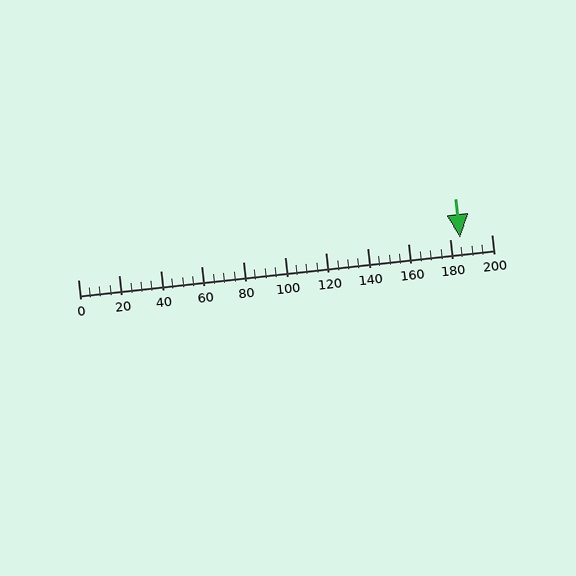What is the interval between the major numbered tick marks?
The major tick marks are spaced 20 units apart.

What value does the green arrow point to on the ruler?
The green arrow points to approximately 185.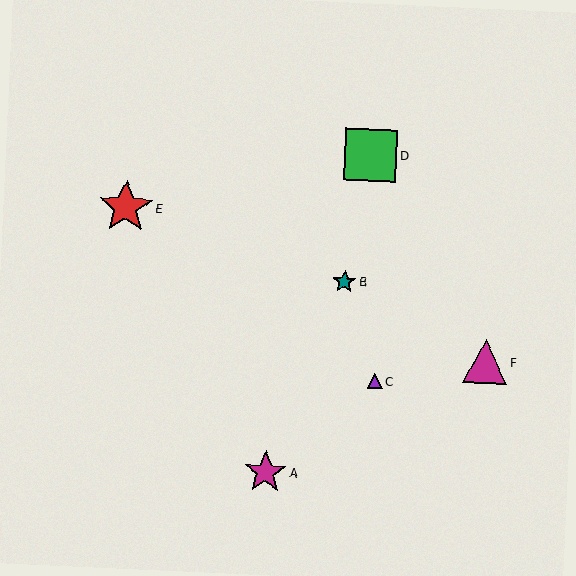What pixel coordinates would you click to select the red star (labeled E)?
Click at (126, 207) to select the red star E.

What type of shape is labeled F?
Shape F is a magenta triangle.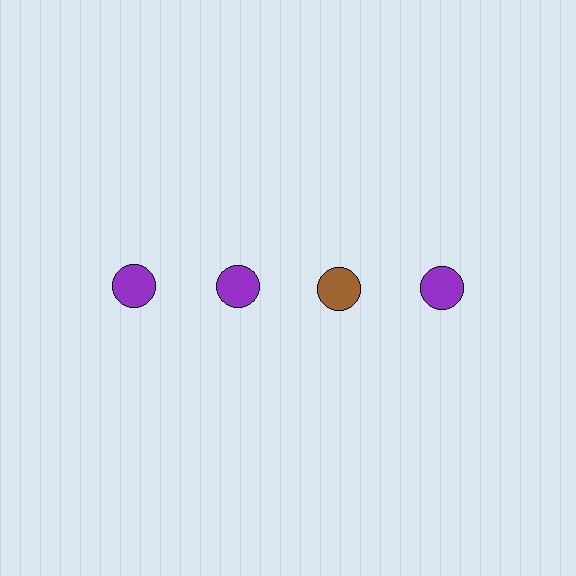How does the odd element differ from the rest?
It has a different color: brown instead of purple.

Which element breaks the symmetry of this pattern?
The brown circle in the top row, center column breaks the symmetry. All other shapes are purple circles.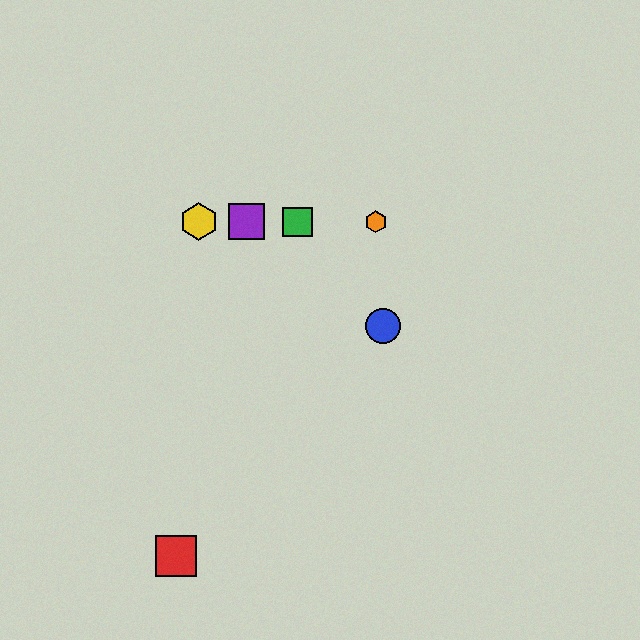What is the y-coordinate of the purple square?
The purple square is at y≈222.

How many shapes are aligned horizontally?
4 shapes (the green square, the yellow hexagon, the purple square, the orange hexagon) are aligned horizontally.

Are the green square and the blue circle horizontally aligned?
No, the green square is at y≈222 and the blue circle is at y≈326.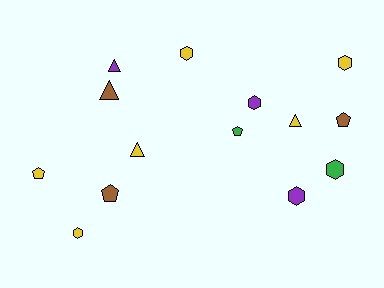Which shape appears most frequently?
Hexagon, with 6 objects.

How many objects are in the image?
There are 14 objects.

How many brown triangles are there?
There is 1 brown triangle.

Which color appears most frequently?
Yellow, with 6 objects.